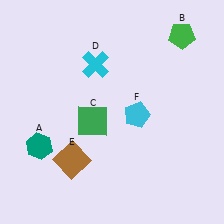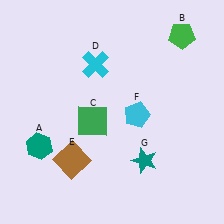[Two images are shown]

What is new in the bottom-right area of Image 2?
A teal star (G) was added in the bottom-right area of Image 2.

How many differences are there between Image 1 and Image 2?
There is 1 difference between the two images.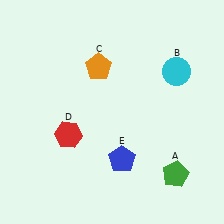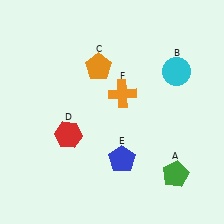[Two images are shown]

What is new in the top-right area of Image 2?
An orange cross (F) was added in the top-right area of Image 2.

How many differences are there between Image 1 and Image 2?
There is 1 difference between the two images.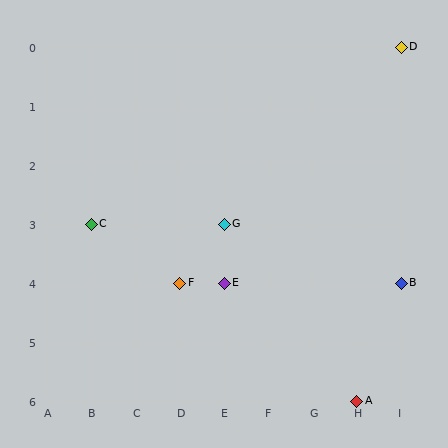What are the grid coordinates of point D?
Point D is at grid coordinates (I, 0).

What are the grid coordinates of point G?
Point G is at grid coordinates (E, 3).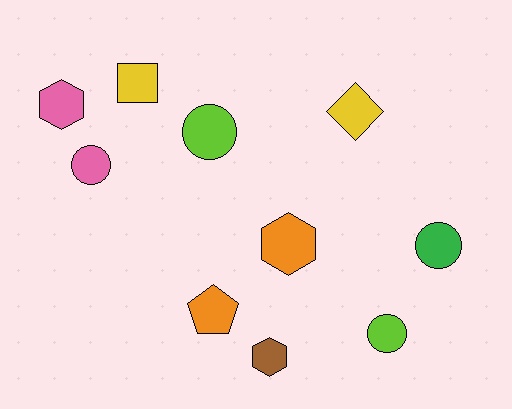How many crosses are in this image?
There are no crosses.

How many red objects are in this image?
There are no red objects.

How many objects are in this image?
There are 10 objects.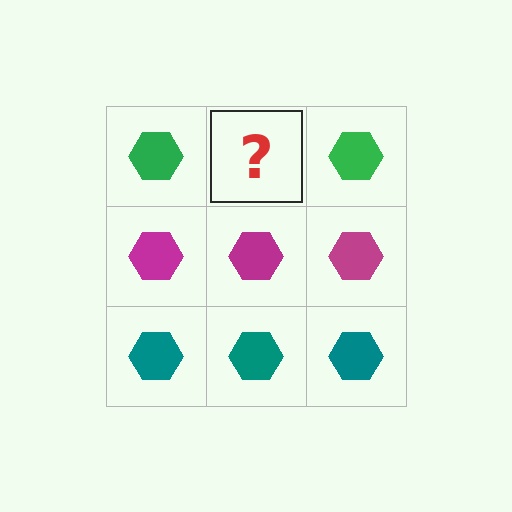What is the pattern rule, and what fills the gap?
The rule is that each row has a consistent color. The gap should be filled with a green hexagon.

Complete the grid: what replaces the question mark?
The question mark should be replaced with a green hexagon.